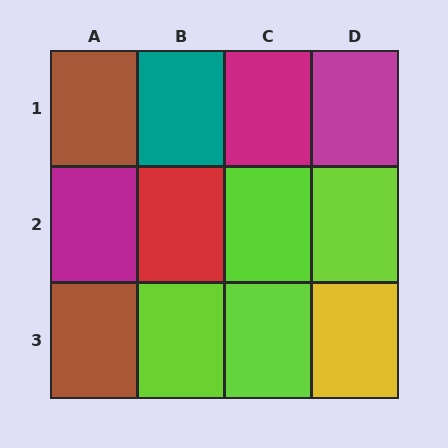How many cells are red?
1 cell is red.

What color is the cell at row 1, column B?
Teal.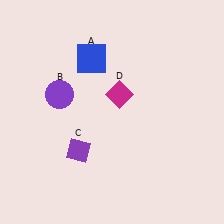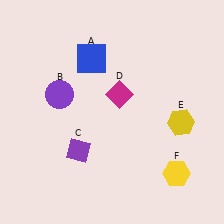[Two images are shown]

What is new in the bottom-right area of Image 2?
A yellow hexagon (E) was added in the bottom-right area of Image 2.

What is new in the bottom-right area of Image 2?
A yellow hexagon (F) was added in the bottom-right area of Image 2.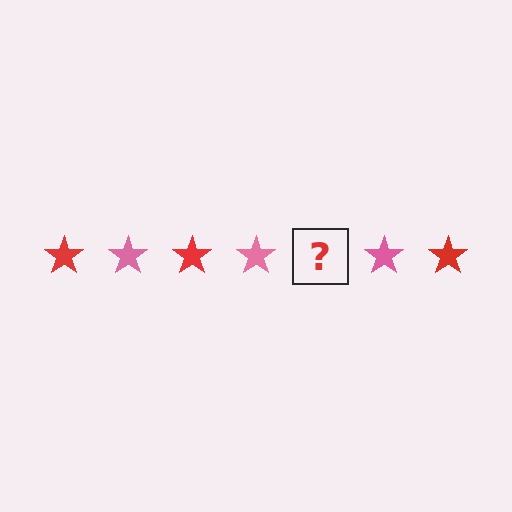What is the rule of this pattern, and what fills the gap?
The rule is that the pattern cycles through red, pink stars. The gap should be filled with a red star.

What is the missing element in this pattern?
The missing element is a red star.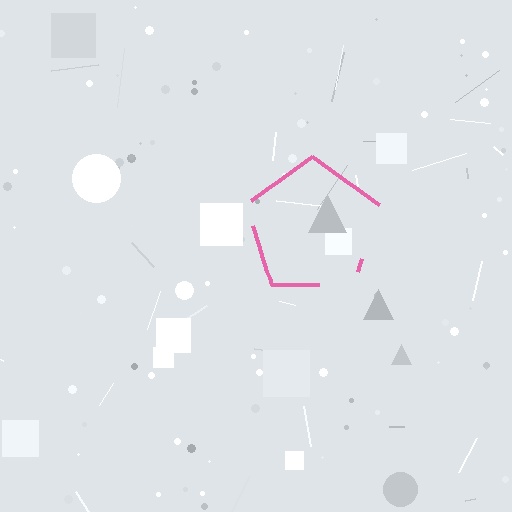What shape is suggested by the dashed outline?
The dashed outline suggests a pentagon.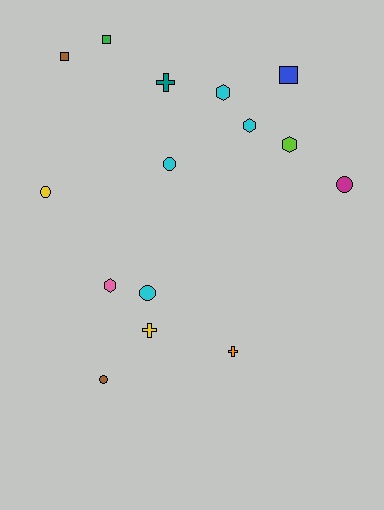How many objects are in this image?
There are 15 objects.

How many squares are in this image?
There are 3 squares.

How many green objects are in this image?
There is 1 green object.